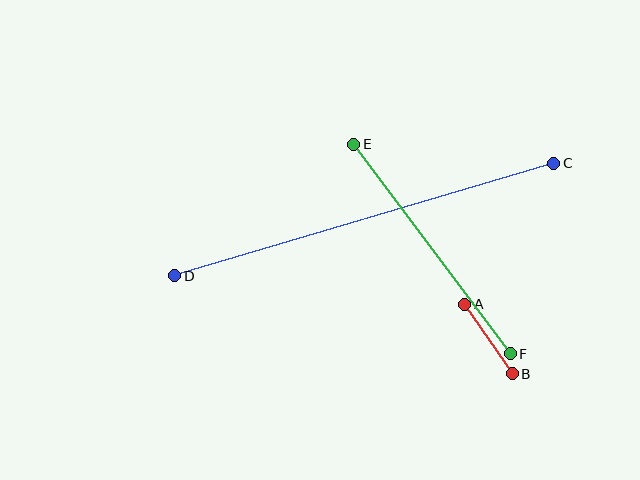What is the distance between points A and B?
The distance is approximately 84 pixels.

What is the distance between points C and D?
The distance is approximately 395 pixels.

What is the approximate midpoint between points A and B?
The midpoint is at approximately (489, 339) pixels.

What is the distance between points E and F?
The distance is approximately 261 pixels.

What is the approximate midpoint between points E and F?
The midpoint is at approximately (432, 249) pixels.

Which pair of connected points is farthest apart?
Points C and D are farthest apart.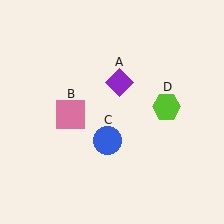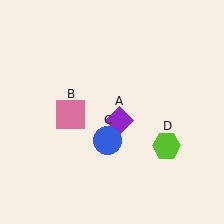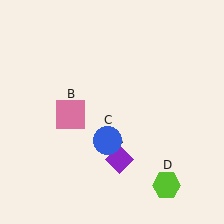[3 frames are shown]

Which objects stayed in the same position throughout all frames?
Pink square (object B) and blue circle (object C) remained stationary.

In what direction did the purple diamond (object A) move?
The purple diamond (object A) moved down.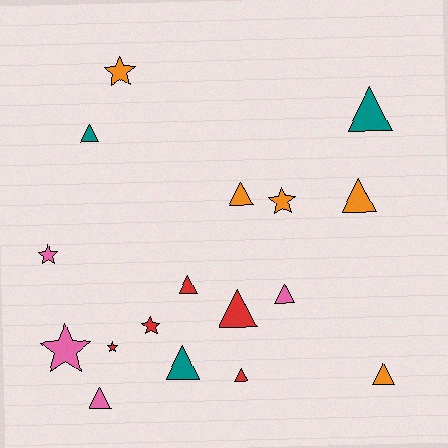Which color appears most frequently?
Orange, with 5 objects.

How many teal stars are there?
There are no teal stars.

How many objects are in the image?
There are 17 objects.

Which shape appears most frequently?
Triangle, with 11 objects.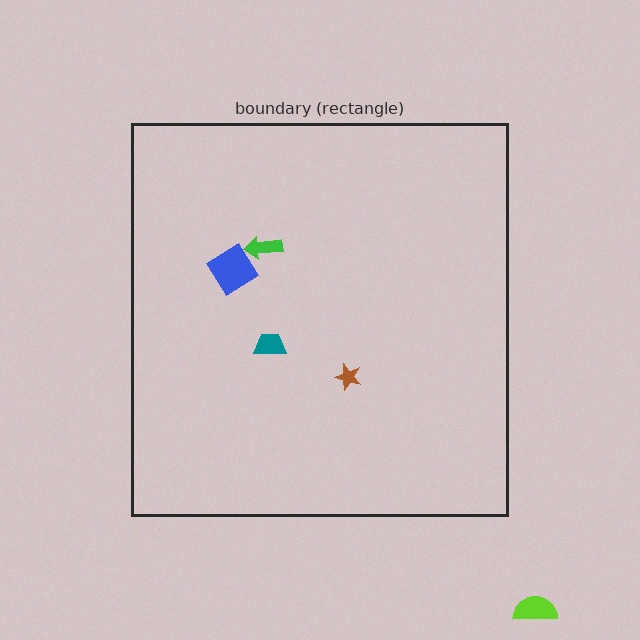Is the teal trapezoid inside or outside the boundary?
Inside.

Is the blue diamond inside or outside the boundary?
Inside.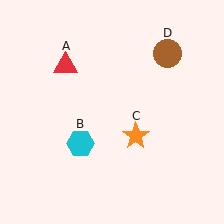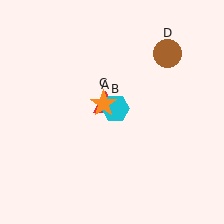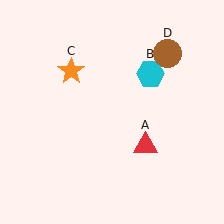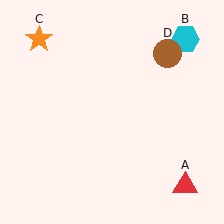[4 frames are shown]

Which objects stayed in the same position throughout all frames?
Brown circle (object D) remained stationary.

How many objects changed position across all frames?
3 objects changed position: red triangle (object A), cyan hexagon (object B), orange star (object C).